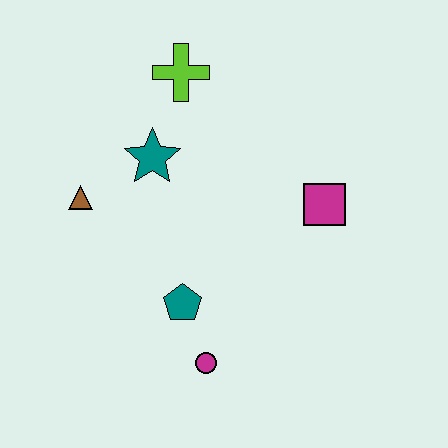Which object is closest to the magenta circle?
The teal pentagon is closest to the magenta circle.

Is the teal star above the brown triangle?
Yes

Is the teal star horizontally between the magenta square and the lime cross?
No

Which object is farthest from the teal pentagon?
The lime cross is farthest from the teal pentagon.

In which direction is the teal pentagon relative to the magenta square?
The teal pentagon is to the left of the magenta square.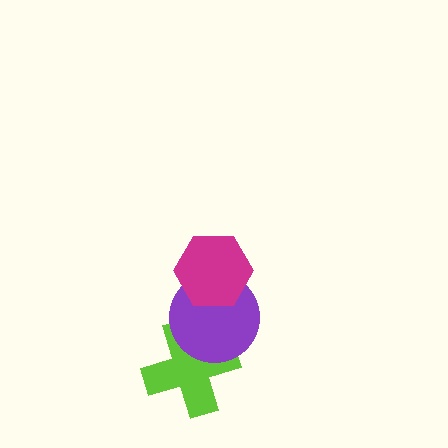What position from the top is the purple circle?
The purple circle is 2nd from the top.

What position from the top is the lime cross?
The lime cross is 3rd from the top.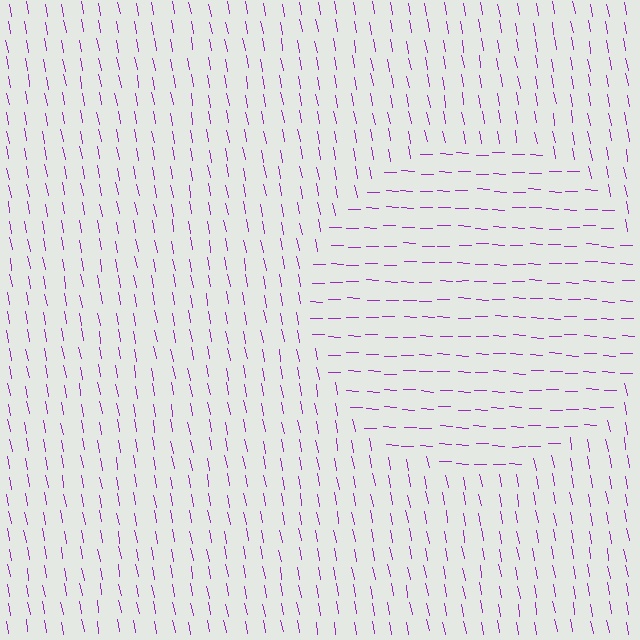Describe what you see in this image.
The image is filled with small purple line segments. A circle region in the image has lines oriented differently from the surrounding lines, creating a visible texture boundary.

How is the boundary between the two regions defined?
The boundary is defined purely by a change in line orientation (approximately 77 degrees difference). All lines are the same color and thickness.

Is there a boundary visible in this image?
Yes, there is a texture boundary formed by a change in line orientation.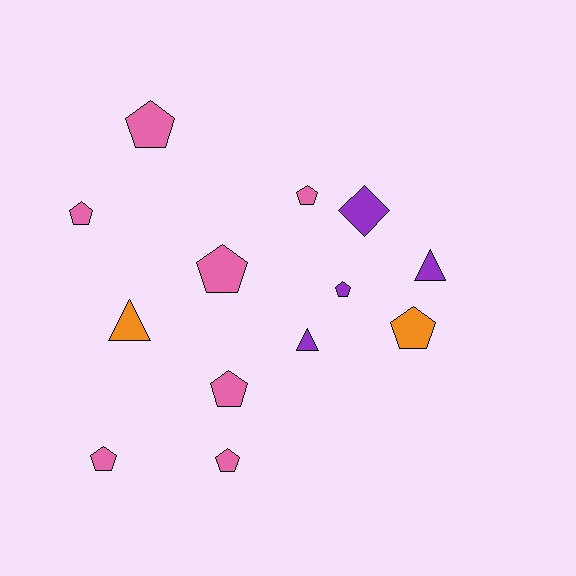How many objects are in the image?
There are 13 objects.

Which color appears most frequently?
Pink, with 7 objects.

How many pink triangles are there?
There are no pink triangles.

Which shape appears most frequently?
Pentagon, with 9 objects.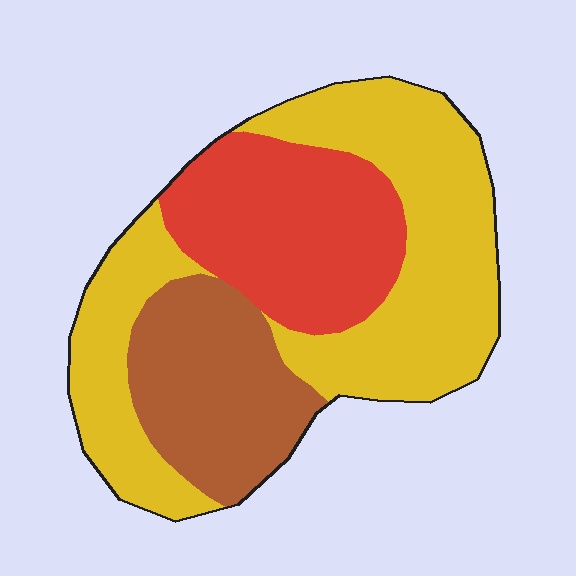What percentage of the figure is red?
Red takes up about one quarter (1/4) of the figure.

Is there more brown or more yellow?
Yellow.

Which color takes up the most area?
Yellow, at roughly 50%.